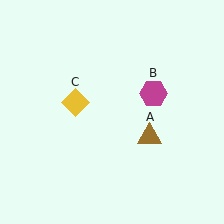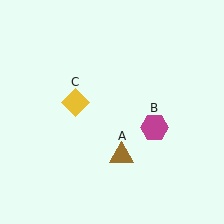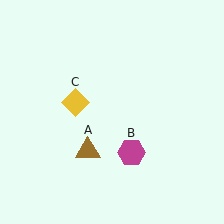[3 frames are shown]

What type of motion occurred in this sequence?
The brown triangle (object A), magenta hexagon (object B) rotated clockwise around the center of the scene.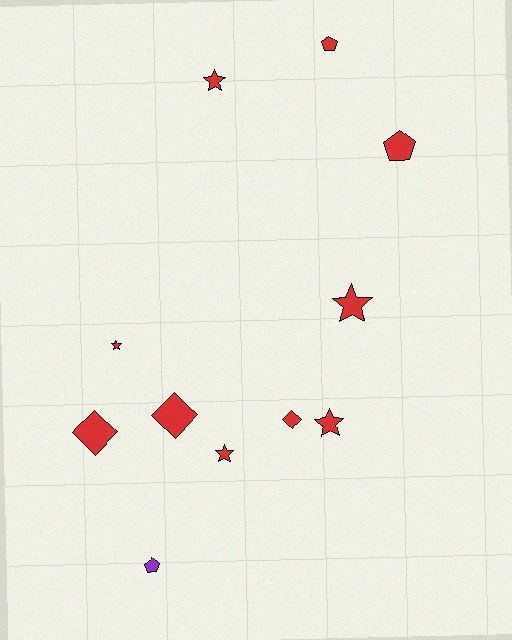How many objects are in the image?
There are 11 objects.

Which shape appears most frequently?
Star, with 5 objects.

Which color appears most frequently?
Red, with 10 objects.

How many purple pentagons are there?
There is 1 purple pentagon.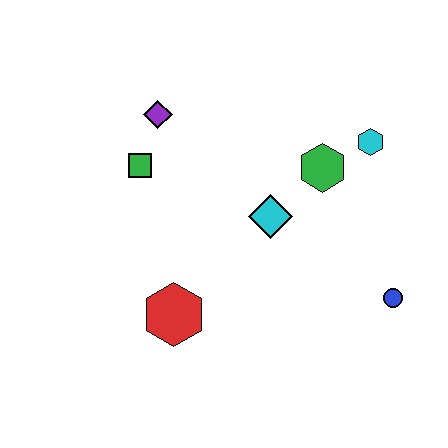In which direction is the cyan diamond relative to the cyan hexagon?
The cyan diamond is to the left of the cyan hexagon.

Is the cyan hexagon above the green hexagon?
Yes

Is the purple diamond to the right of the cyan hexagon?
No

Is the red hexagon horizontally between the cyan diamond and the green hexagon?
No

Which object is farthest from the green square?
The blue circle is farthest from the green square.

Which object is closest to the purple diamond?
The green square is closest to the purple diamond.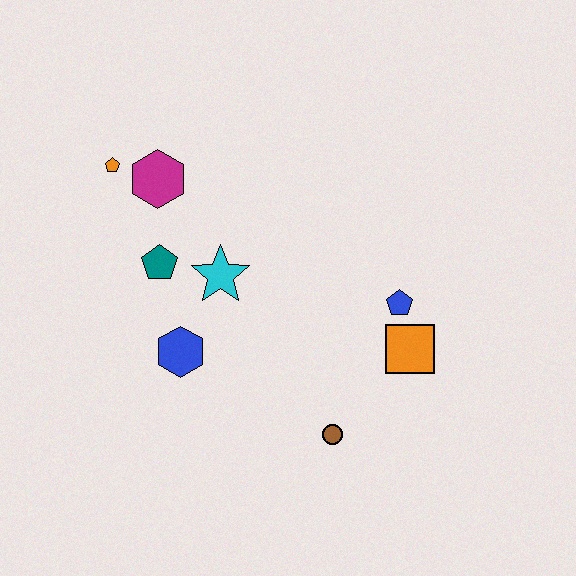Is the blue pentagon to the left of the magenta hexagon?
No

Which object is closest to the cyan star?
The teal pentagon is closest to the cyan star.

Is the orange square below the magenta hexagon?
Yes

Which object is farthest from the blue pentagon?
The orange pentagon is farthest from the blue pentagon.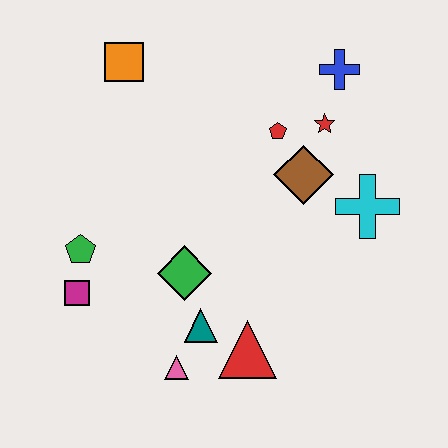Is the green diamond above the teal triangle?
Yes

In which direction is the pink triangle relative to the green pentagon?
The pink triangle is below the green pentagon.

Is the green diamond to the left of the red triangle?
Yes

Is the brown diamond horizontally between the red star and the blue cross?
No